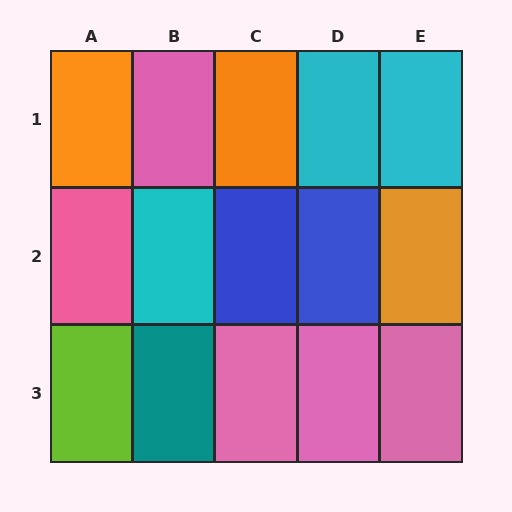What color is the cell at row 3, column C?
Pink.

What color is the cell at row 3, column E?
Pink.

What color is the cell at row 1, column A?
Orange.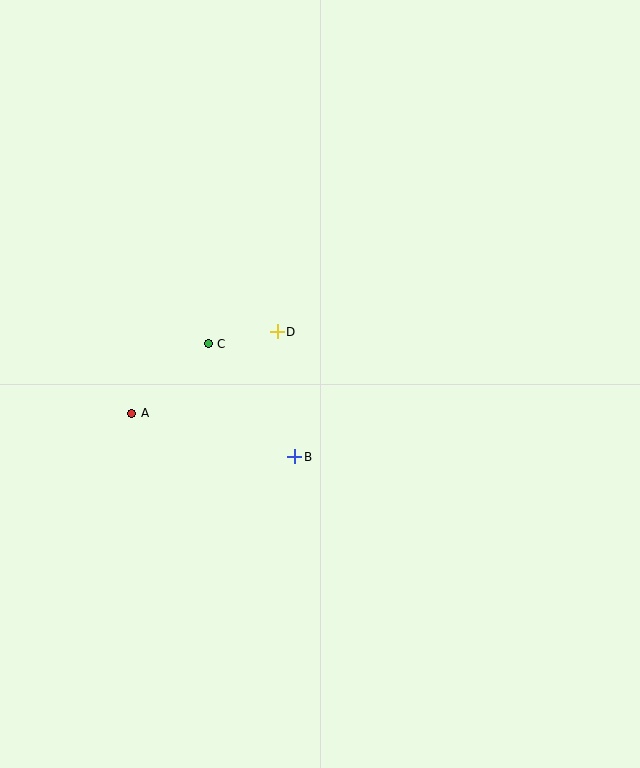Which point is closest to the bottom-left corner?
Point A is closest to the bottom-left corner.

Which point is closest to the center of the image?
Point D at (277, 332) is closest to the center.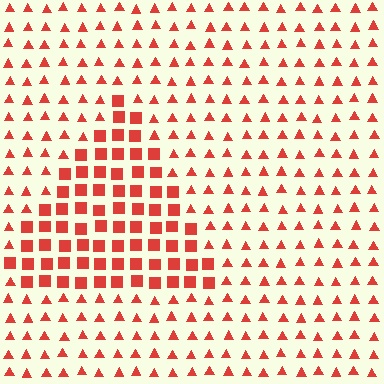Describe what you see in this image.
The image is filled with small red elements arranged in a uniform grid. A triangle-shaped region contains squares, while the surrounding area contains triangles. The boundary is defined purely by the change in element shape.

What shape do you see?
I see a triangle.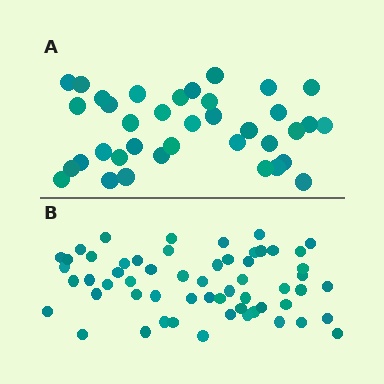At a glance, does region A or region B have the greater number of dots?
Region B (the bottom region) has more dots.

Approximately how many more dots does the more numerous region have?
Region B has approximately 20 more dots than region A.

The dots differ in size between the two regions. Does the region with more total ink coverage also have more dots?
No. Region A has more total ink coverage because its dots are larger, but region B actually contains more individual dots. Total area can be misleading — the number of items is what matters here.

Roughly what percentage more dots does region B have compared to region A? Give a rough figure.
About 55% more.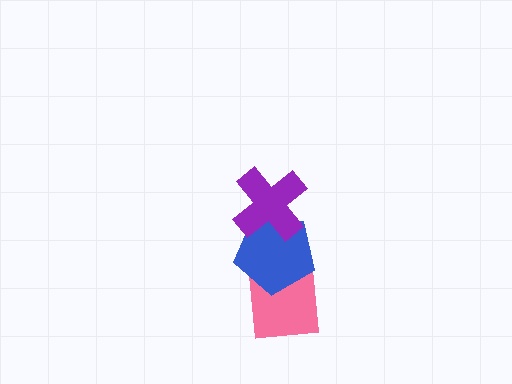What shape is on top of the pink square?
The blue pentagon is on top of the pink square.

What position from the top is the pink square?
The pink square is 3rd from the top.